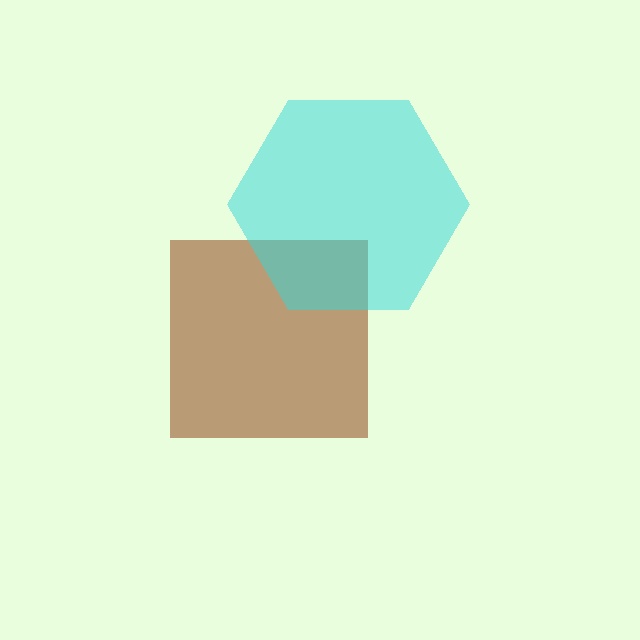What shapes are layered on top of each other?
The layered shapes are: a brown square, a cyan hexagon.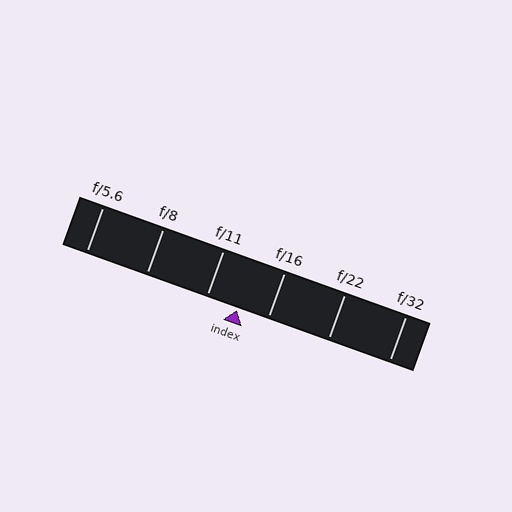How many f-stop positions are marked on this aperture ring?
There are 6 f-stop positions marked.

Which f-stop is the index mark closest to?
The index mark is closest to f/16.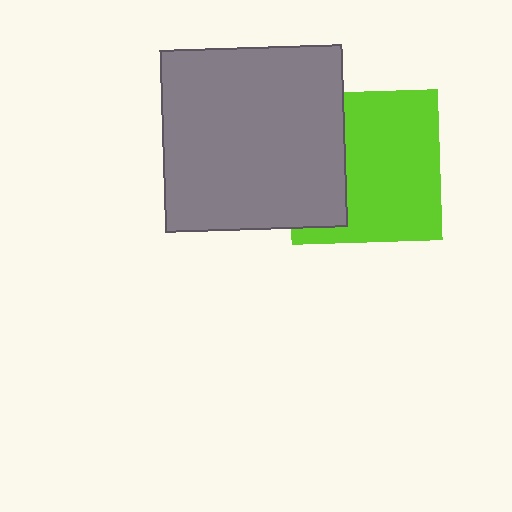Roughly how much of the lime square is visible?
Most of it is visible (roughly 66%).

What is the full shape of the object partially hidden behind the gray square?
The partially hidden object is a lime square.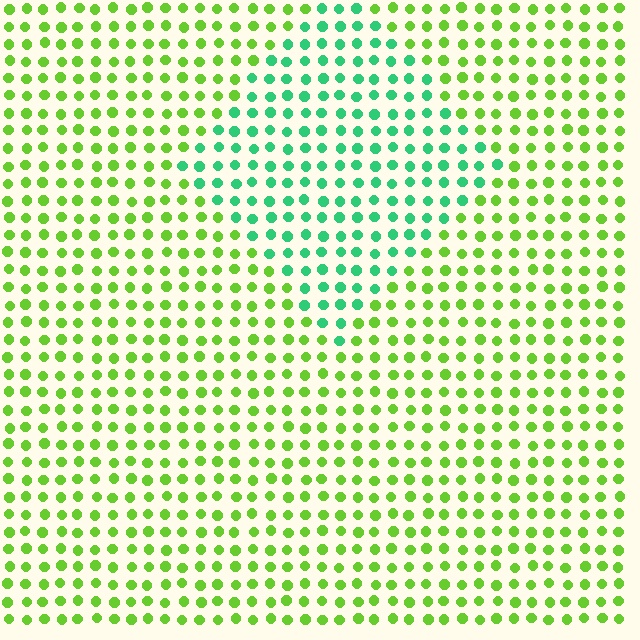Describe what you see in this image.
The image is filled with small lime elements in a uniform arrangement. A diamond-shaped region is visible where the elements are tinted to a slightly different hue, forming a subtle color boundary.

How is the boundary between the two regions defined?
The boundary is defined purely by a slight shift in hue (about 49 degrees). Spacing, size, and orientation are identical on both sides.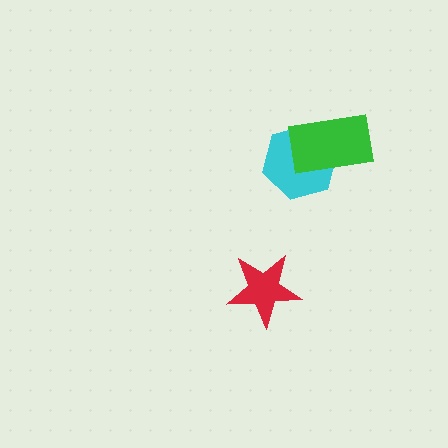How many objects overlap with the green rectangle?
1 object overlaps with the green rectangle.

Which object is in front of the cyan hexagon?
The green rectangle is in front of the cyan hexagon.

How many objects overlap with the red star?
0 objects overlap with the red star.